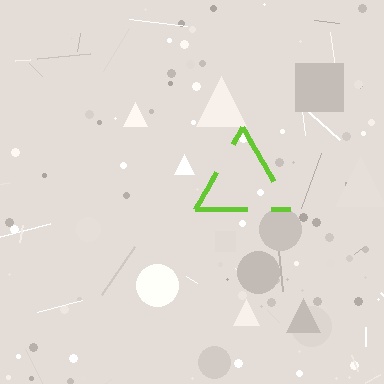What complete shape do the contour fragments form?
The contour fragments form a triangle.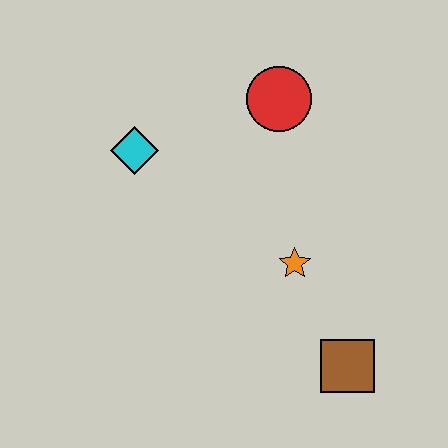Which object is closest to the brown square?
The orange star is closest to the brown square.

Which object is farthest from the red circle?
The brown square is farthest from the red circle.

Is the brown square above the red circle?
No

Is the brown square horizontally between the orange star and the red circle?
No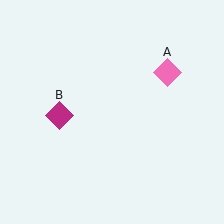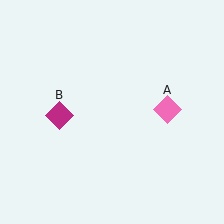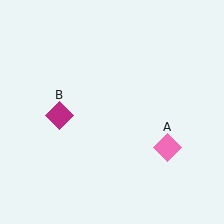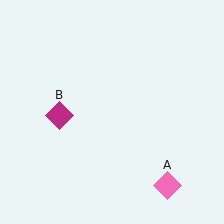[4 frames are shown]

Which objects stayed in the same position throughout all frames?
Magenta diamond (object B) remained stationary.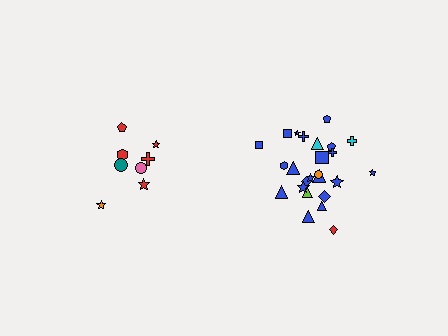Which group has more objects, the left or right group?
The right group.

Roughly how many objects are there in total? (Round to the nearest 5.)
Roughly 35 objects in total.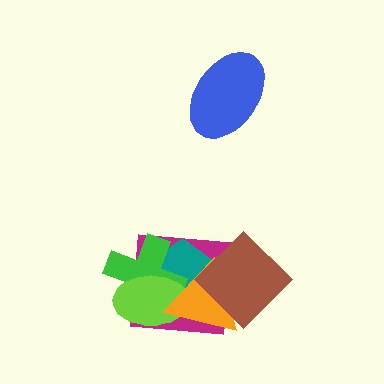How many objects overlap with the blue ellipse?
0 objects overlap with the blue ellipse.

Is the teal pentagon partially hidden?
Yes, it is partially covered by another shape.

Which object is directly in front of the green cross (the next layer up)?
The lime ellipse is directly in front of the green cross.